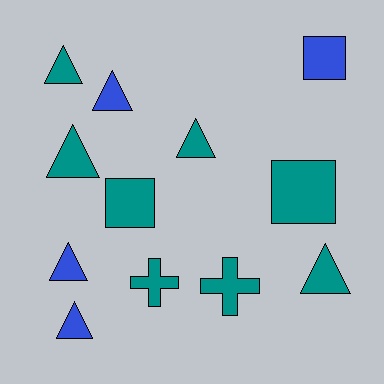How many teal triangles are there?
There are 4 teal triangles.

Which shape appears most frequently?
Triangle, with 7 objects.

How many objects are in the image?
There are 12 objects.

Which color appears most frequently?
Teal, with 8 objects.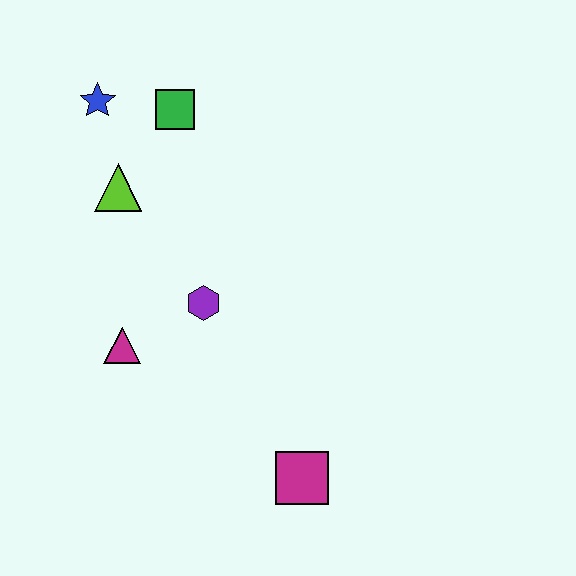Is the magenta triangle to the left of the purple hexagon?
Yes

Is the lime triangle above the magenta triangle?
Yes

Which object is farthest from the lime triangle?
The magenta square is farthest from the lime triangle.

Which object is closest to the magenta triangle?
The purple hexagon is closest to the magenta triangle.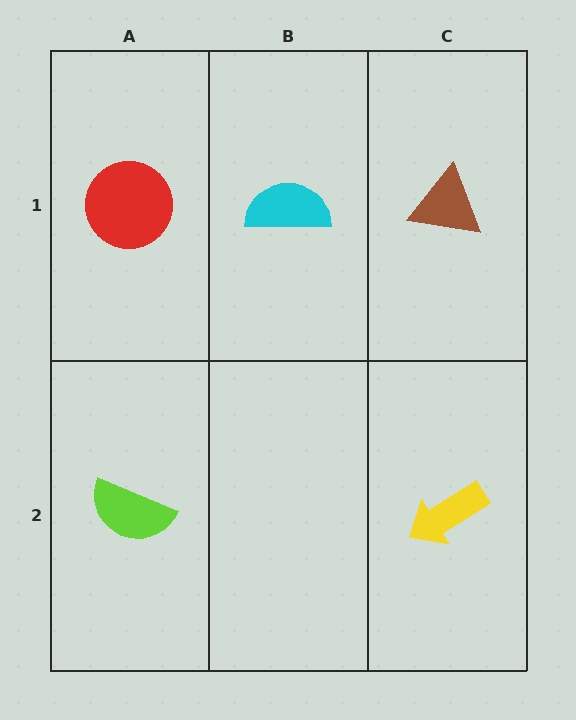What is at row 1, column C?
A brown triangle.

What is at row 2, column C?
A yellow arrow.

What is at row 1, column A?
A red circle.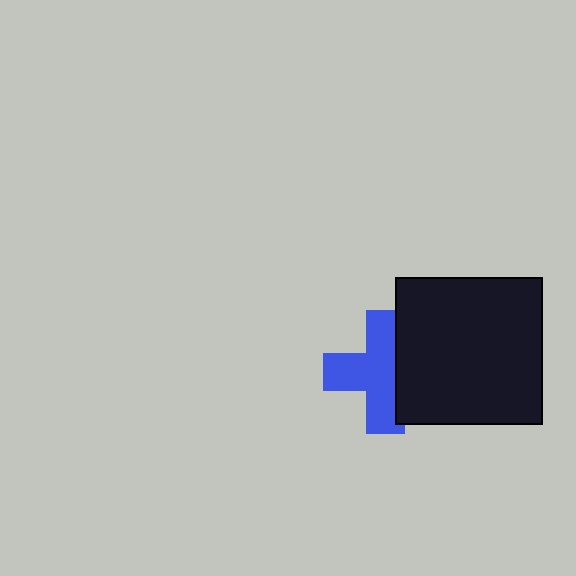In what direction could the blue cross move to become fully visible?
The blue cross could move left. That would shift it out from behind the black square entirely.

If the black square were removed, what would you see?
You would see the complete blue cross.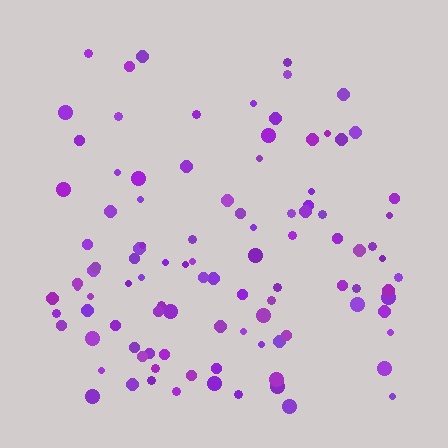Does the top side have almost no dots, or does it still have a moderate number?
Still a moderate number, just noticeably fewer than the bottom.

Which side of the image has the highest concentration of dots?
The bottom.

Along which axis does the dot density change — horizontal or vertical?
Vertical.